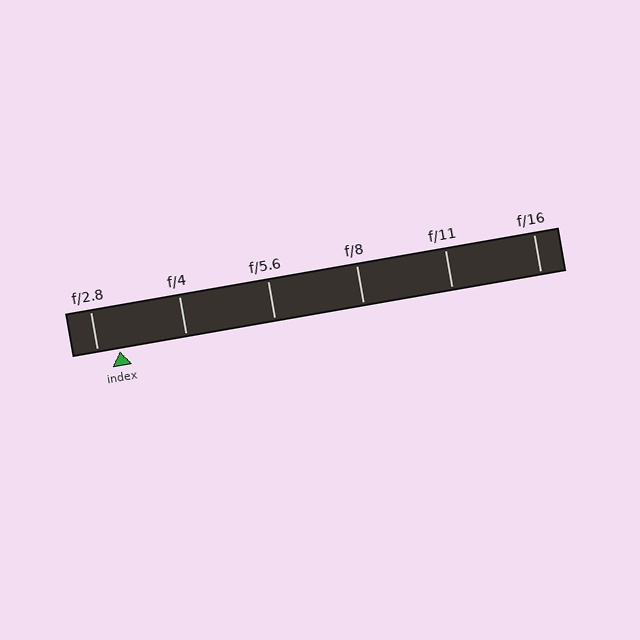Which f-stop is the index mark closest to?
The index mark is closest to f/2.8.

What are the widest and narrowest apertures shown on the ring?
The widest aperture shown is f/2.8 and the narrowest is f/16.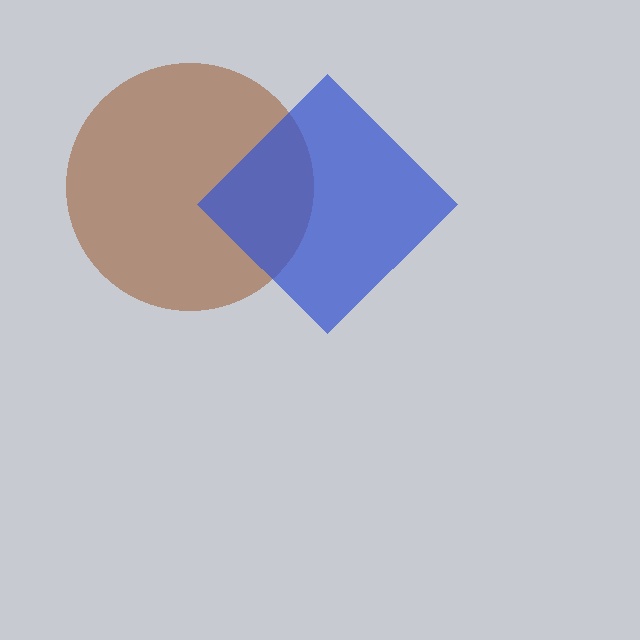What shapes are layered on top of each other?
The layered shapes are: a brown circle, a blue diamond.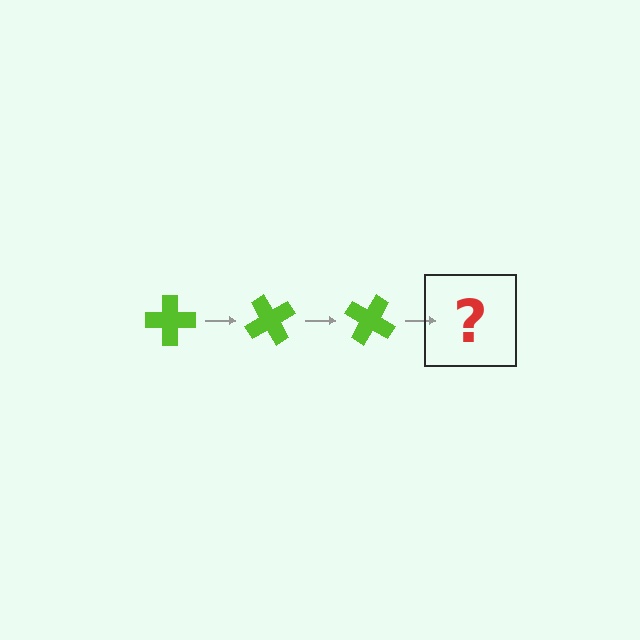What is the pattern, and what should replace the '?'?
The pattern is that the cross rotates 60 degrees each step. The '?' should be a lime cross rotated 180 degrees.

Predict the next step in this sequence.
The next step is a lime cross rotated 180 degrees.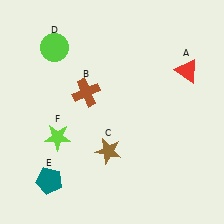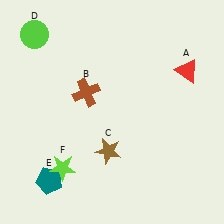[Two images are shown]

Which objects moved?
The objects that moved are: the lime circle (D), the lime star (F).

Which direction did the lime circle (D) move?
The lime circle (D) moved left.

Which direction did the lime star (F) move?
The lime star (F) moved down.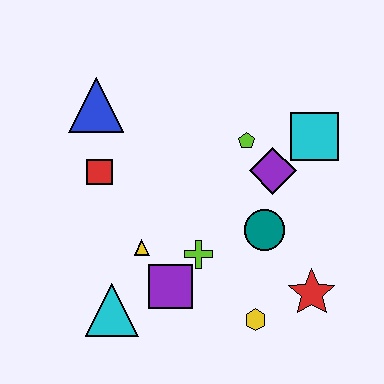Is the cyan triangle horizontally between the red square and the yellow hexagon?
Yes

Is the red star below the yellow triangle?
Yes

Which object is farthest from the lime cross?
The blue triangle is farthest from the lime cross.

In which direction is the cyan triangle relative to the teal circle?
The cyan triangle is to the left of the teal circle.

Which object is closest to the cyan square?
The purple diamond is closest to the cyan square.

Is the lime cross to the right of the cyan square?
No